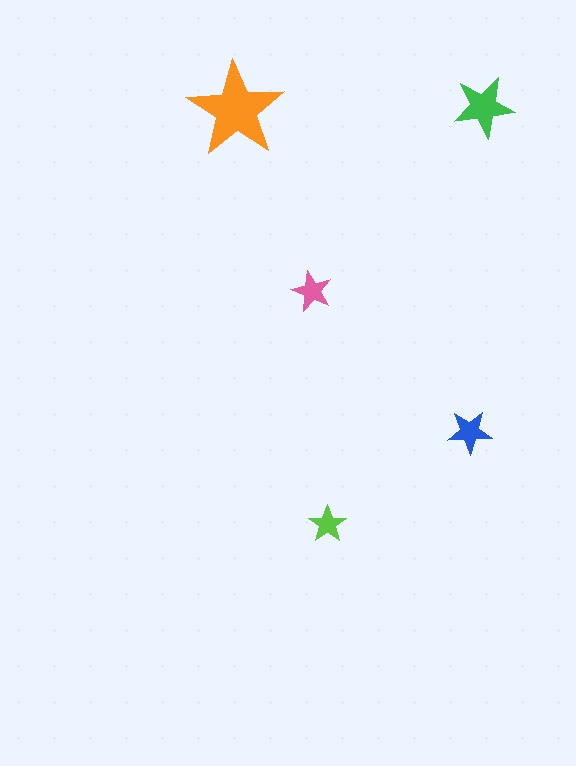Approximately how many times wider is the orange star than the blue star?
About 2 times wider.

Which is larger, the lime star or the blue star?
The blue one.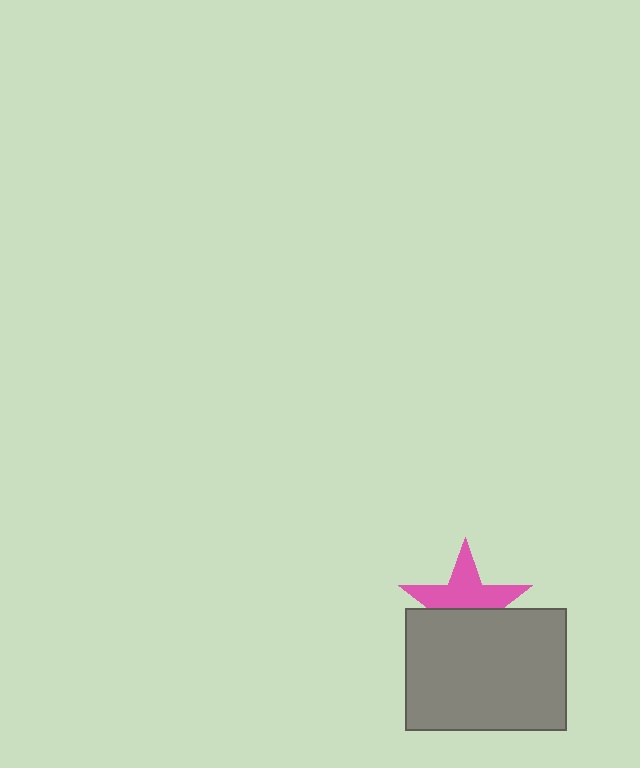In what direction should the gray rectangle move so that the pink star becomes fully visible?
The gray rectangle should move down. That is the shortest direction to clear the overlap and leave the pink star fully visible.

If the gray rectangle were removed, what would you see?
You would see the complete pink star.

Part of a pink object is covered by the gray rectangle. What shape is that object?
It is a star.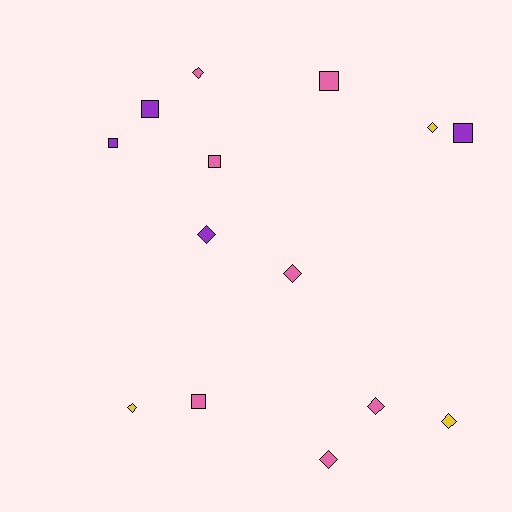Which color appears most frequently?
Pink, with 7 objects.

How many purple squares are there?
There are 3 purple squares.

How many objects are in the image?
There are 14 objects.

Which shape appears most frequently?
Diamond, with 8 objects.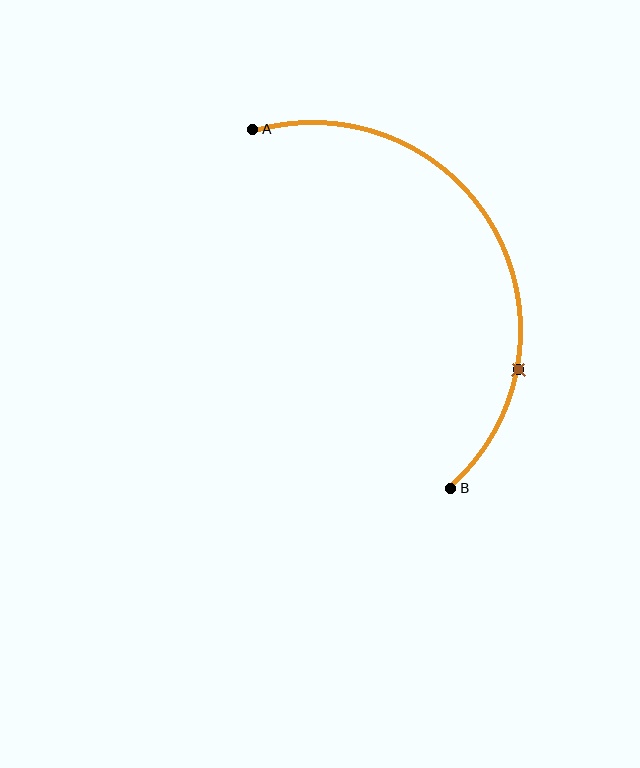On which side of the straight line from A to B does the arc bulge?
The arc bulges to the right of the straight line connecting A and B.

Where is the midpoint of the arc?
The arc midpoint is the point on the curve farthest from the straight line joining A and B. It sits to the right of that line.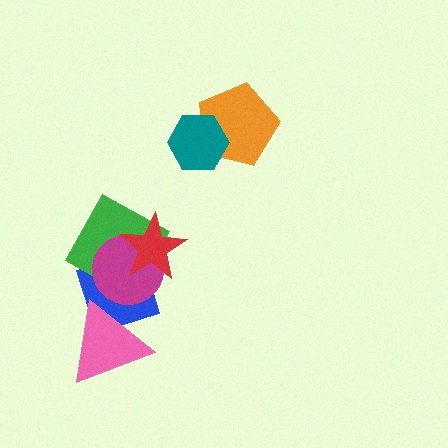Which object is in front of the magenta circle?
The red star is in front of the magenta circle.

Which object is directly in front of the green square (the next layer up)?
The magenta circle is directly in front of the green square.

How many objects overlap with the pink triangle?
1 object overlaps with the pink triangle.